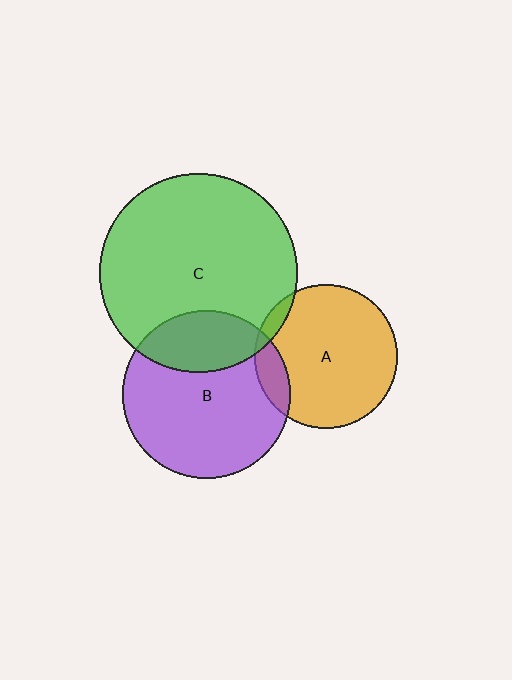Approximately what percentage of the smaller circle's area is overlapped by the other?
Approximately 10%.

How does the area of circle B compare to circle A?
Approximately 1.4 times.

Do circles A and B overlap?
Yes.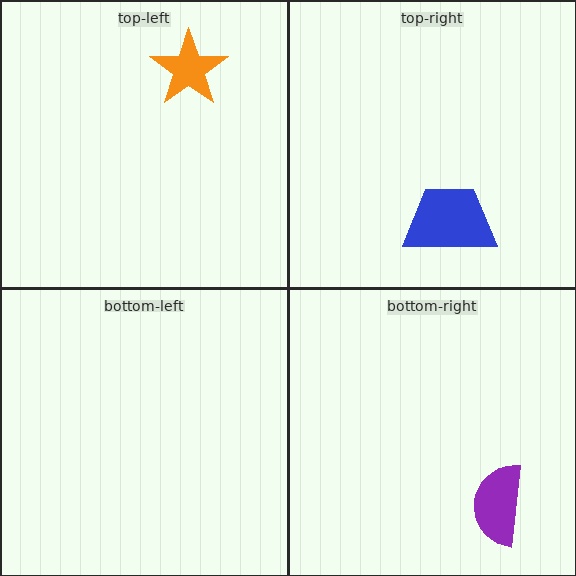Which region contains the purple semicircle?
The bottom-right region.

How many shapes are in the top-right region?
1.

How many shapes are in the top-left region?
1.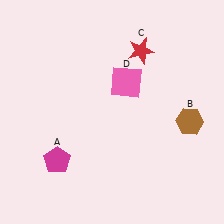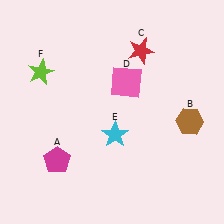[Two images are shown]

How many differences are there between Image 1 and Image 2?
There are 2 differences between the two images.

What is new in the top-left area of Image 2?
A lime star (F) was added in the top-left area of Image 2.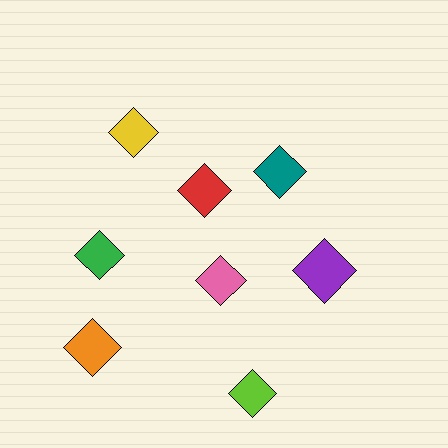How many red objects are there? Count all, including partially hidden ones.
There is 1 red object.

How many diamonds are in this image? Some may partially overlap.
There are 8 diamonds.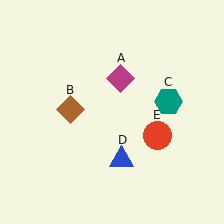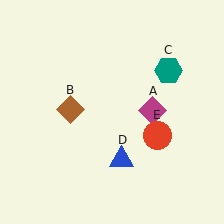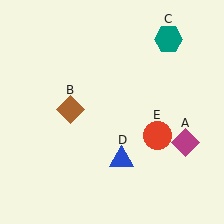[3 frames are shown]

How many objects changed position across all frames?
2 objects changed position: magenta diamond (object A), teal hexagon (object C).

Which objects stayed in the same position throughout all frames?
Brown diamond (object B) and blue triangle (object D) and red circle (object E) remained stationary.